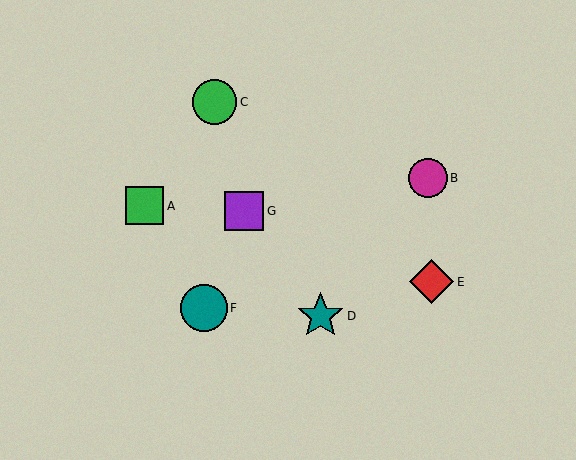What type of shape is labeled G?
Shape G is a purple square.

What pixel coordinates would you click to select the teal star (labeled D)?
Click at (320, 316) to select the teal star D.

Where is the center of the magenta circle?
The center of the magenta circle is at (428, 178).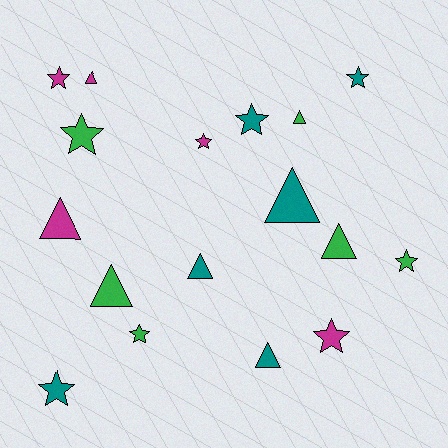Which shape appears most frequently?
Star, with 9 objects.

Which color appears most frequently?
Teal, with 6 objects.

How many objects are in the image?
There are 17 objects.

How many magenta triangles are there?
There are 2 magenta triangles.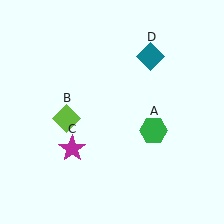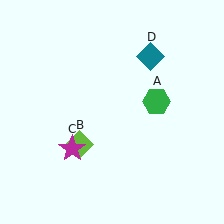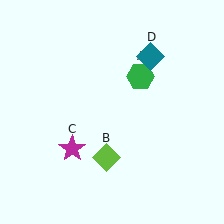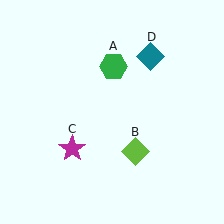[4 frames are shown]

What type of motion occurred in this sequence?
The green hexagon (object A), lime diamond (object B) rotated counterclockwise around the center of the scene.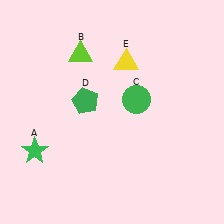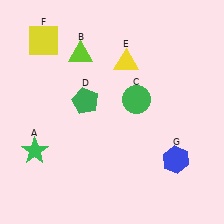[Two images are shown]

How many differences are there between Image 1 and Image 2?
There are 2 differences between the two images.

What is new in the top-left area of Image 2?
A yellow square (F) was added in the top-left area of Image 2.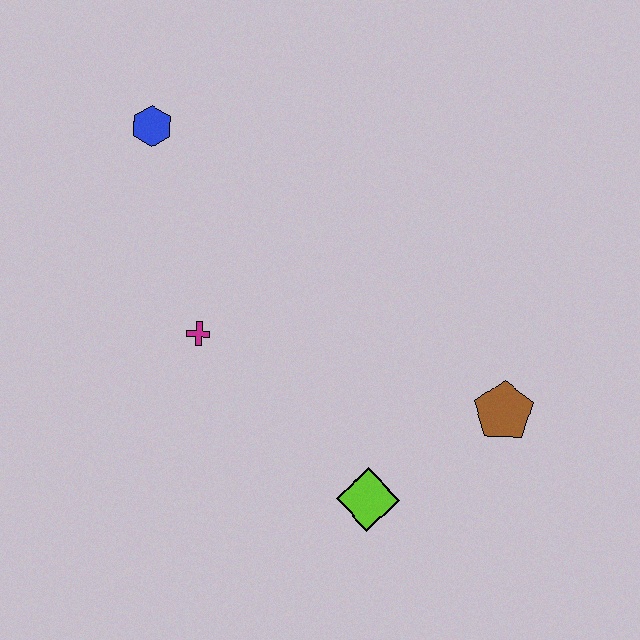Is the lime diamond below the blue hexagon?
Yes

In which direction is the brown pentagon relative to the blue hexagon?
The brown pentagon is to the right of the blue hexagon.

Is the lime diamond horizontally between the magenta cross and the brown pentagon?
Yes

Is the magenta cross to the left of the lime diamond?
Yes